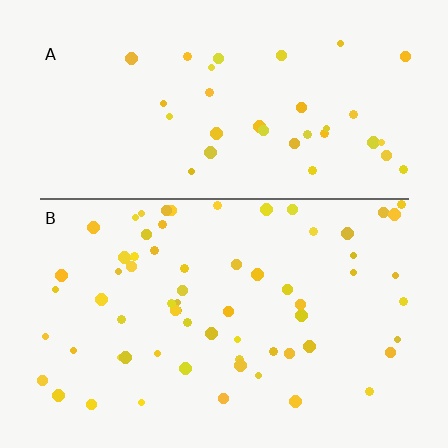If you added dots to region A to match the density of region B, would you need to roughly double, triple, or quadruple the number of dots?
Approximately double.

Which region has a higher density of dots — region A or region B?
B (the bottom).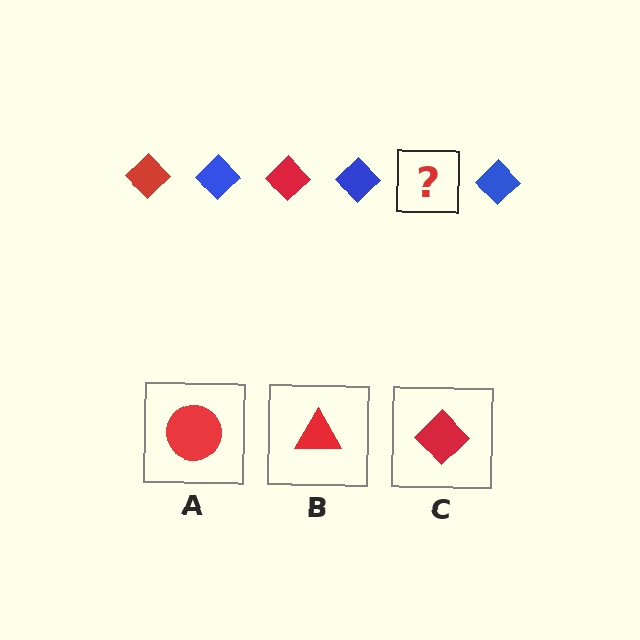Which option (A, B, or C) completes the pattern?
C.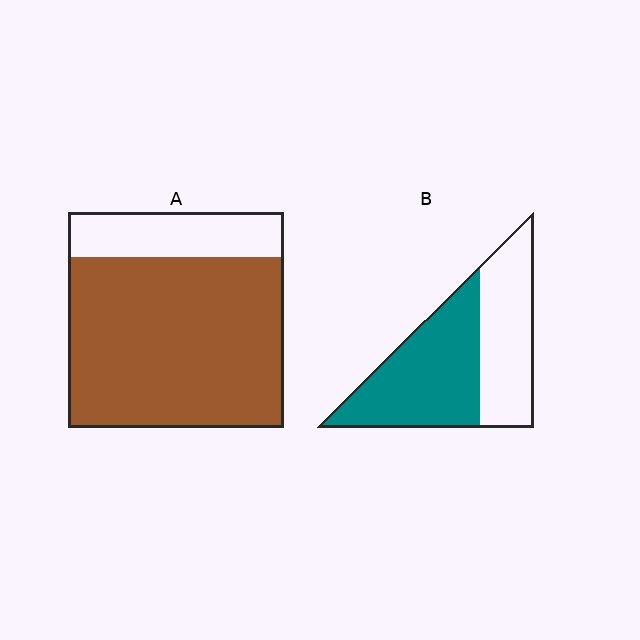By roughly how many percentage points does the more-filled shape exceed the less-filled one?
By roughly 25 percentage points (A over B).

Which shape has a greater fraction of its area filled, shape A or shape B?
Shape A.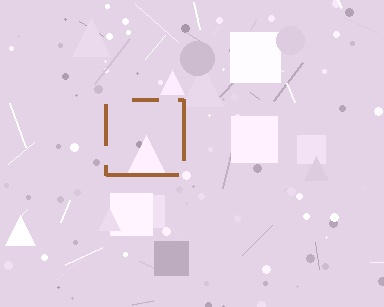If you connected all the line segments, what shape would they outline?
They would outline a square.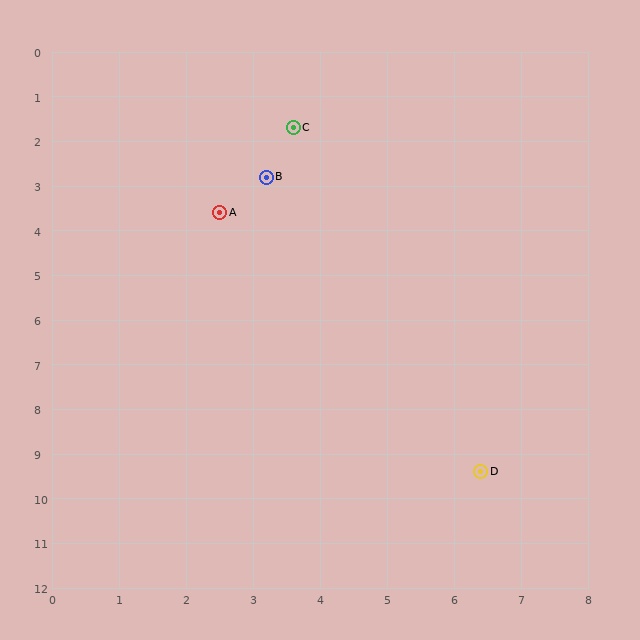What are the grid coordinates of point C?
Point C is at approximately (3.6, 1.7).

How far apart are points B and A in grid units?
Points B and A are about 1.1 grid units apart.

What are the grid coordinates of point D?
Point D is at approximately (6.4, 9.4).